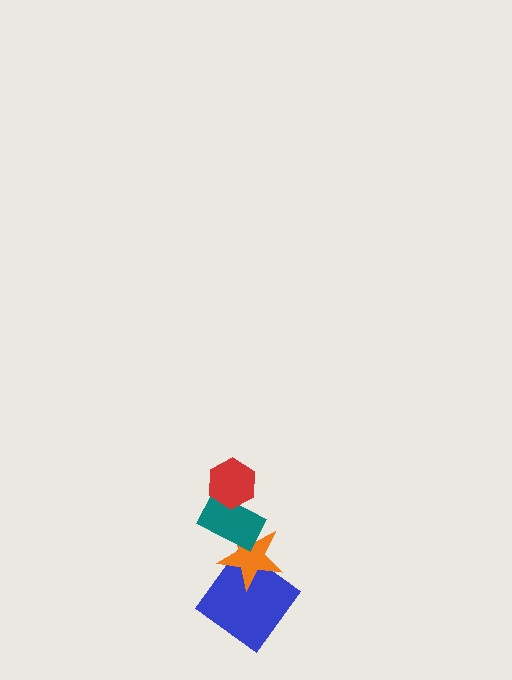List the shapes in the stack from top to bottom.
From top to bottom: the red hexagon, the teal rectangle, the orange star, the blue diamond.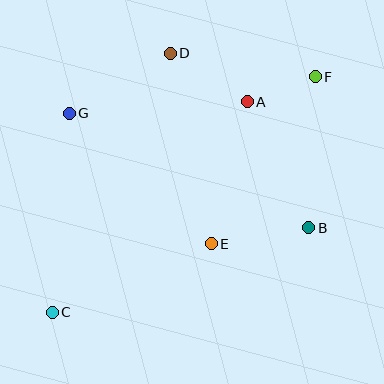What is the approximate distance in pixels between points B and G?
The distance between B and G is approximately 265 pixels.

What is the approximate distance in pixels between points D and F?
The distance between D and F is approximately 147 pixels.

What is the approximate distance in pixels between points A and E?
The distance between A and E is approximately 147 pixels.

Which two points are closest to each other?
Points A and F are closest to each other.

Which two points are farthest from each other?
Points C and F are farthest from each other.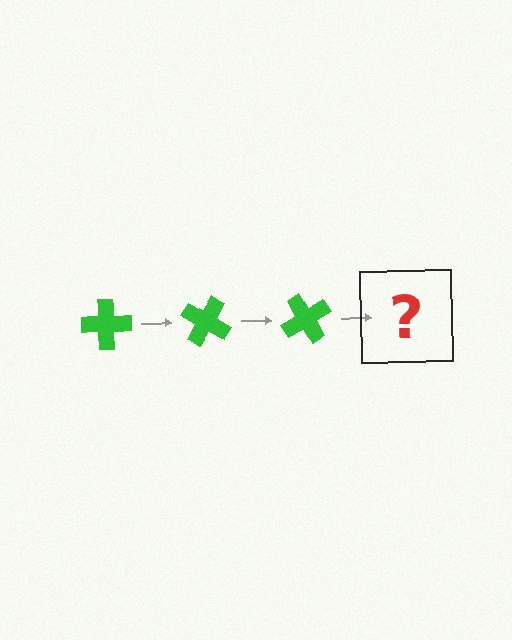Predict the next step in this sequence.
The next step is a green cross rotated 90 degrees.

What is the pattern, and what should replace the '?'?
The pattern is that the cross rotates 30 degrees each step. The '?' should be a green cross rotated 90 degrees.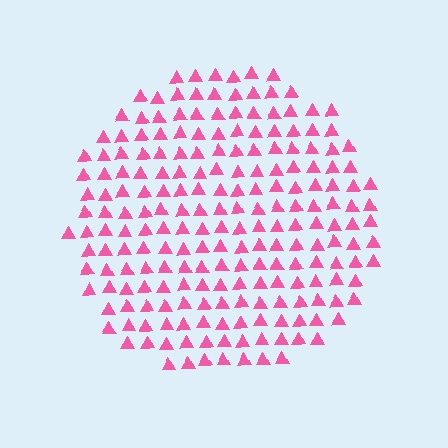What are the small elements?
The small elements are triangles.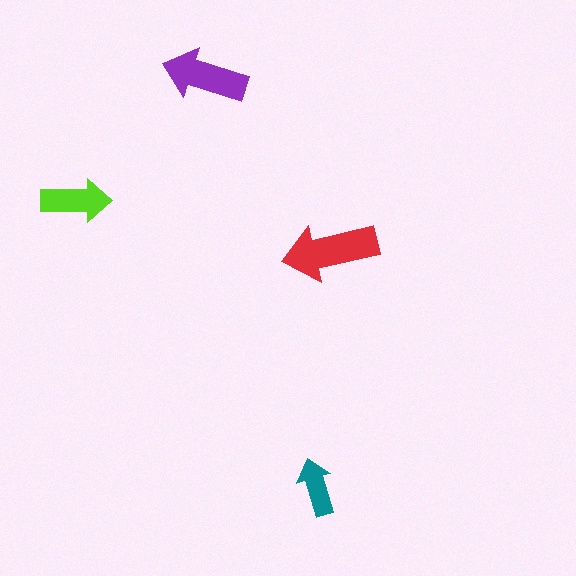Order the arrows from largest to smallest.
the red one, the purple one, the lime one, the teal one.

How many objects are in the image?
There are 4 objects in the image.